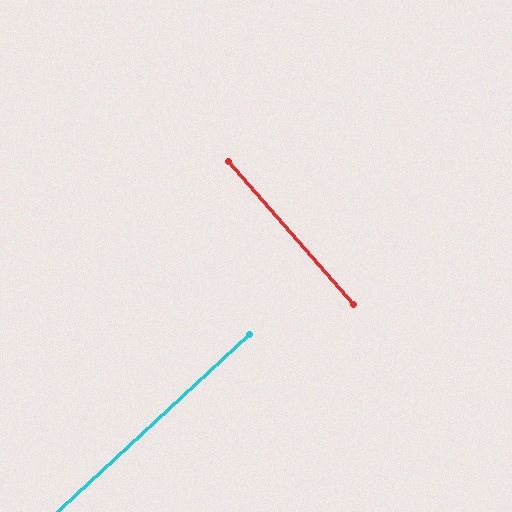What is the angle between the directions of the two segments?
Approximately 88 degrees.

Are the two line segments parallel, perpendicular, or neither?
Perpendicular — they meet at approximately 88°.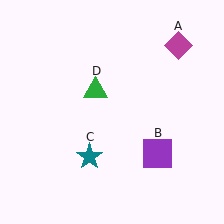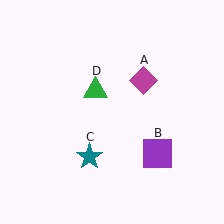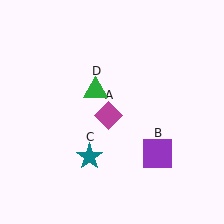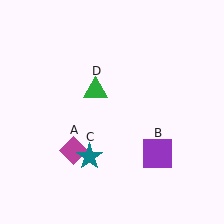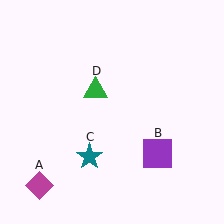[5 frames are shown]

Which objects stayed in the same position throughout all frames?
Purple square (object B) and teal star (object C) and green triangle (object D) remained stationary.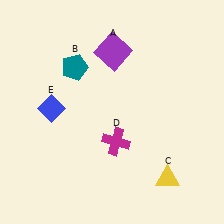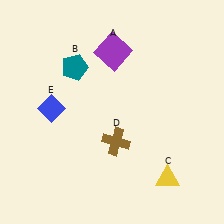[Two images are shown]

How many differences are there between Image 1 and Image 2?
There is 1 difference between the two images.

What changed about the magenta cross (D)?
In Image 1, D is magenta. In Image 2, it changed to brown.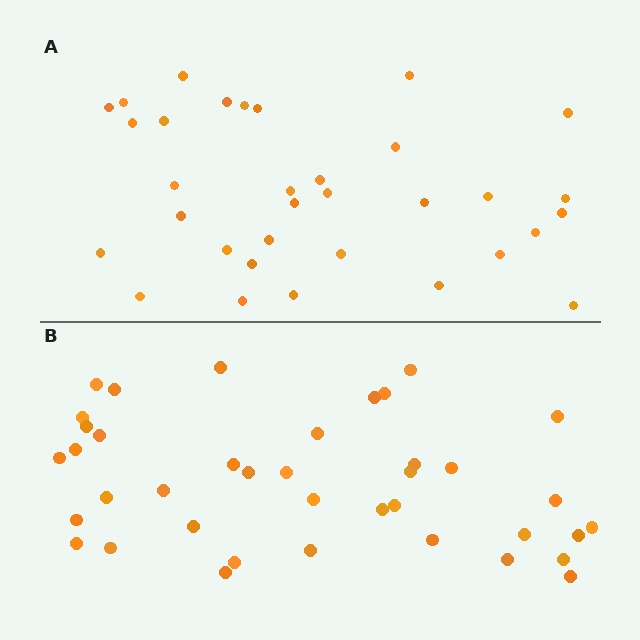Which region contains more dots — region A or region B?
Region B (the bottom region) has more dots.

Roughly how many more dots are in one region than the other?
Region B has about 6 more dots than region A.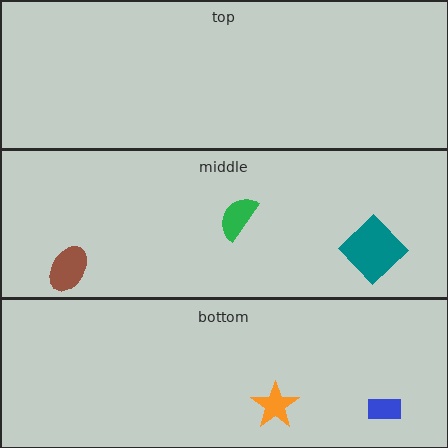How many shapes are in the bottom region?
2.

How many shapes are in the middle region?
3.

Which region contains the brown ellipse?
The middle region.